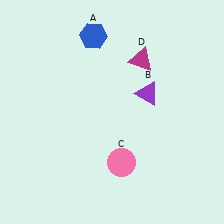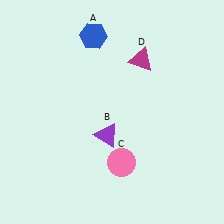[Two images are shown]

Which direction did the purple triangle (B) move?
The purple triangle (B) moved down.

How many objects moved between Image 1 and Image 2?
1 object moved between the two images.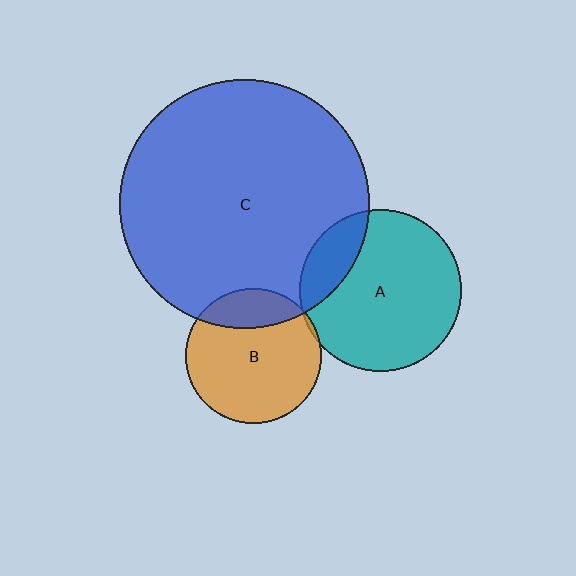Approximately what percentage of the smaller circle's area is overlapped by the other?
Approximately 20%.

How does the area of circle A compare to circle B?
Approximately 1.4 times.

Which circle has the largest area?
Circle C (blue).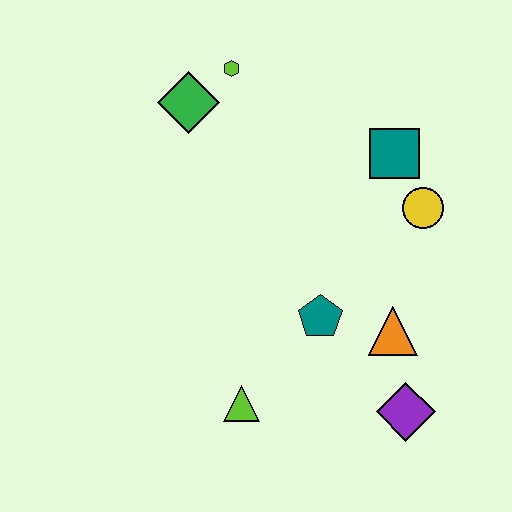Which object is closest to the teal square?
The yellow circle is closest to the teal square.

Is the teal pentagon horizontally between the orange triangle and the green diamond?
Yes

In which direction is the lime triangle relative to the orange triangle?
The lime triangle is to the left of the orange triangle.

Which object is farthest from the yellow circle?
The lime triangle is farthest from the yellow circle.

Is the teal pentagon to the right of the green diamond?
Yes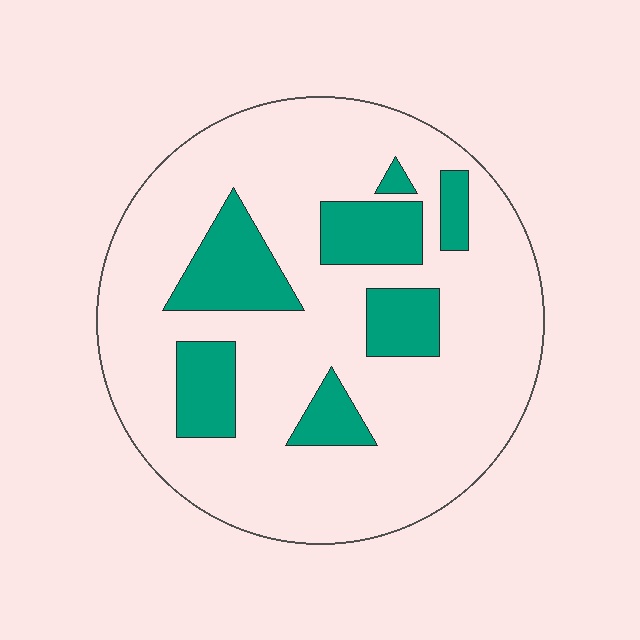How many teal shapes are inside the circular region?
7.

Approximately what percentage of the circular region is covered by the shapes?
Approximately 20%.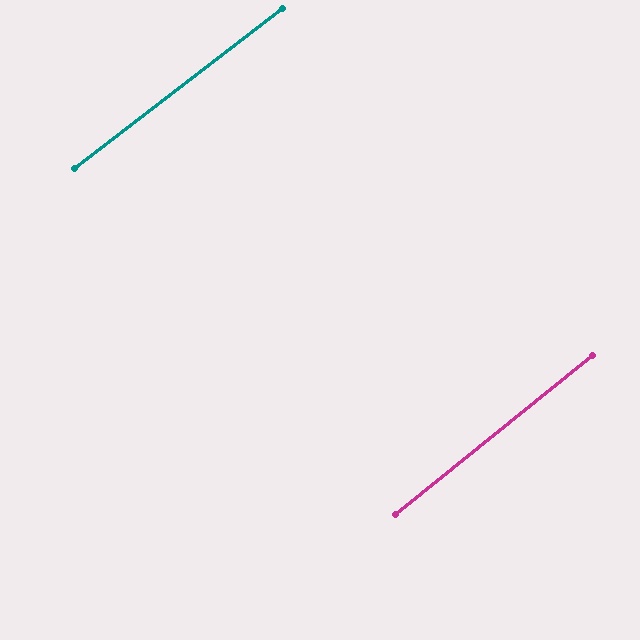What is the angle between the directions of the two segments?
Approximately 1 degree.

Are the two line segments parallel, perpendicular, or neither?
Parallel — their directions differ by only 1.5°.